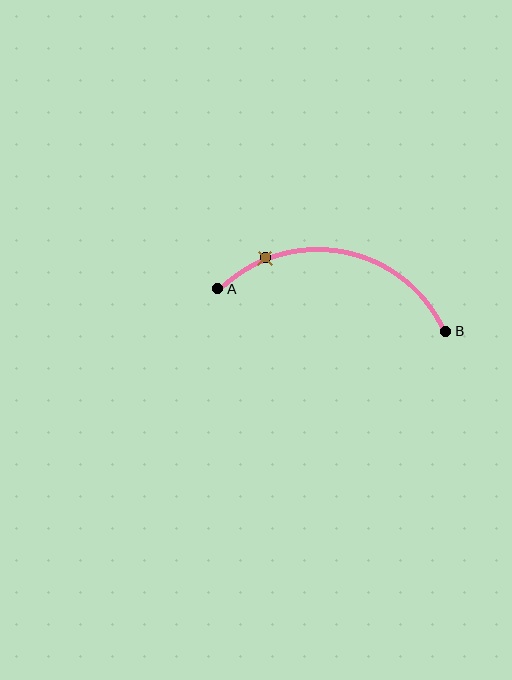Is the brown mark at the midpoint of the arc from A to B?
No. The brown mark lies on the arc but is closer to endpoint A. The arc midpoint would be at the point on the curve equidistant along the arc from both A and B.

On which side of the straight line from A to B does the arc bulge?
The arc bulges above the straight line connecting A and B.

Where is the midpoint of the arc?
The arc midpoint is the point on the curve farthest from the straight line joining A and B. It sits above that line.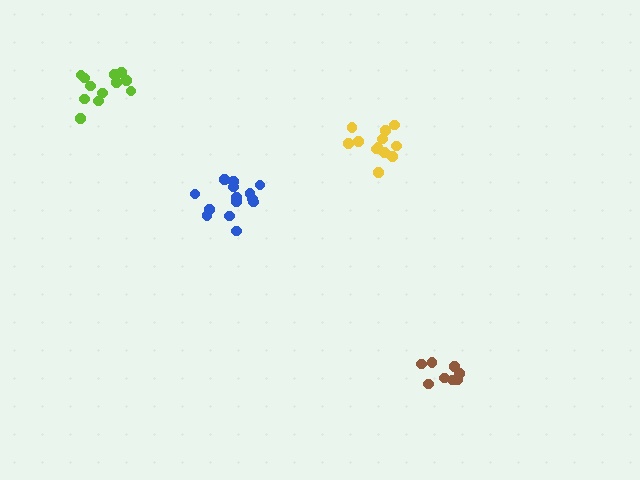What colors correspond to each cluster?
The clusters are colored: blue, brown, lime, yellow.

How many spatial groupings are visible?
There are 4 spatial groupings.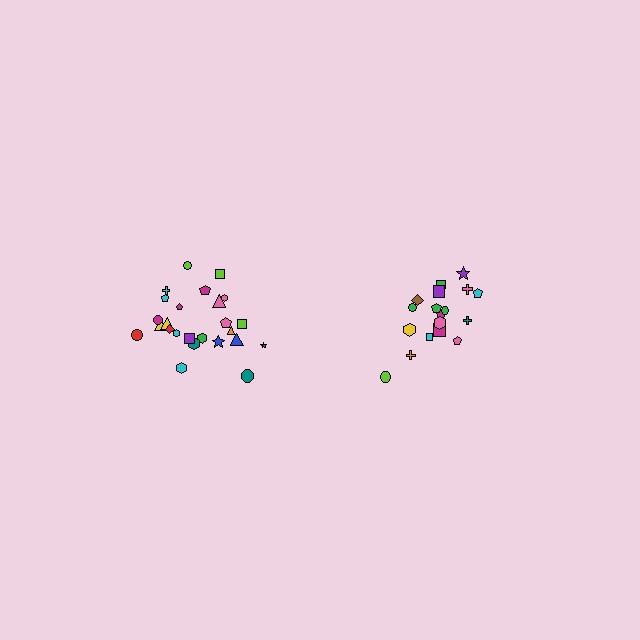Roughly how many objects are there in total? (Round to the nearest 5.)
Roughly 45 objects in total.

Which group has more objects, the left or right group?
The left group.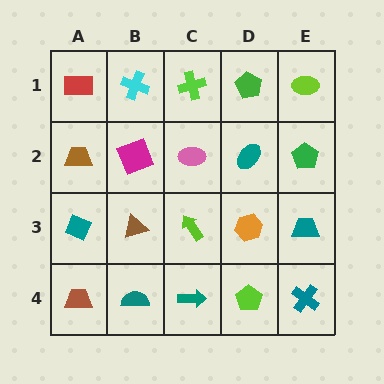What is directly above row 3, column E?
A green pentagon.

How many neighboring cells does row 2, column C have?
4.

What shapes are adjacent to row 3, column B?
A magenta square (row 2, column B), a teal semicircle (row 4, column B), a teal diamond (row 3, column A), a lime arrow (row 3, column C).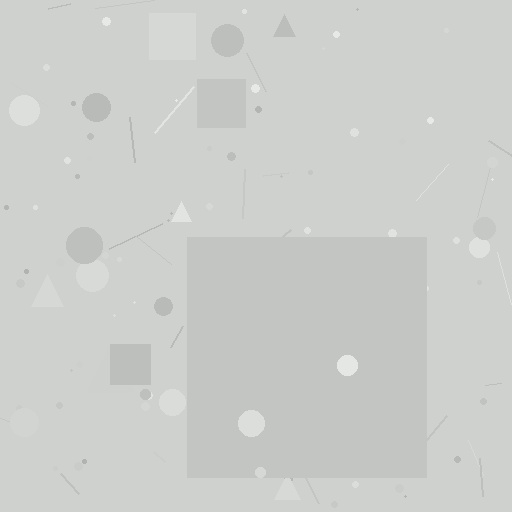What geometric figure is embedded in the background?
A square is embedded in the background.